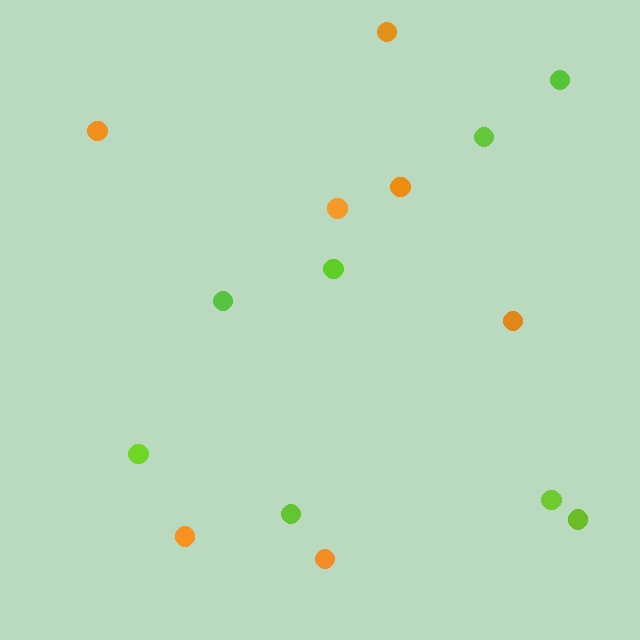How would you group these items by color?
There are 2 groups: one group of orange circles (7) and one group of lime circles (8).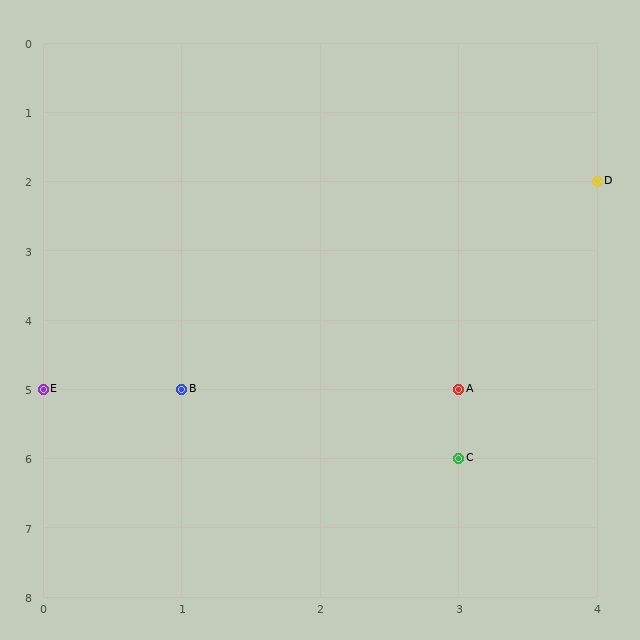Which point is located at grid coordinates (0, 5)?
Point E is at (0, 5).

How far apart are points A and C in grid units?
Points A and C are 1 row apart.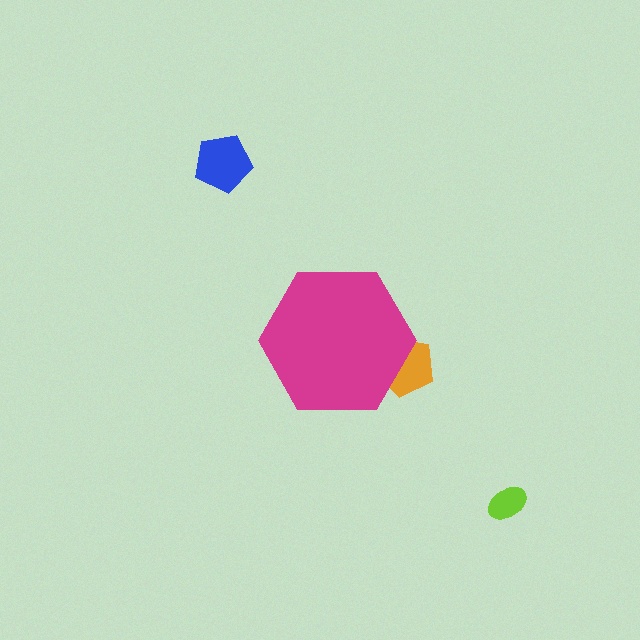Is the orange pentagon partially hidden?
Yes, the orange pentagon is partially hidden behind the magenta hexagon.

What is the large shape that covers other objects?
A magenta hexagon.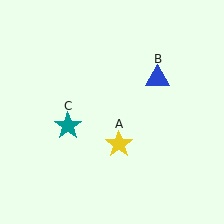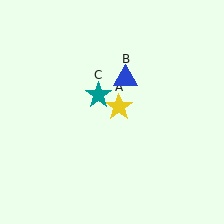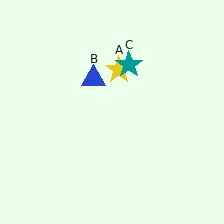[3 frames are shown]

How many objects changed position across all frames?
3 objects changed position: yellow star (object A), blue triangle (object B), teal star (object C).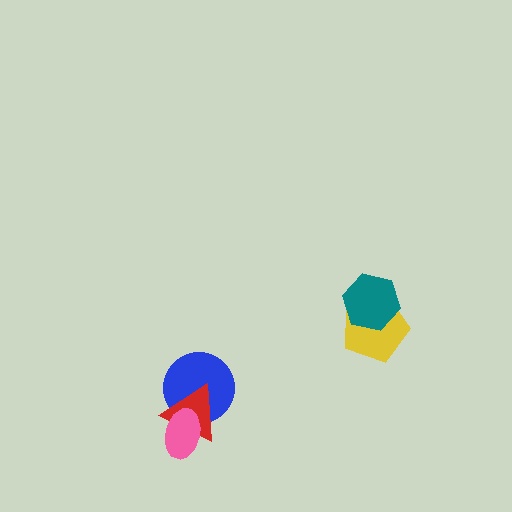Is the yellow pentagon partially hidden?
Yes, it is partially covered by another shape.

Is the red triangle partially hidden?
Yes, it is partially covered by another shape.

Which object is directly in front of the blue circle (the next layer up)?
The red triangle is directly in front of the blue circle.